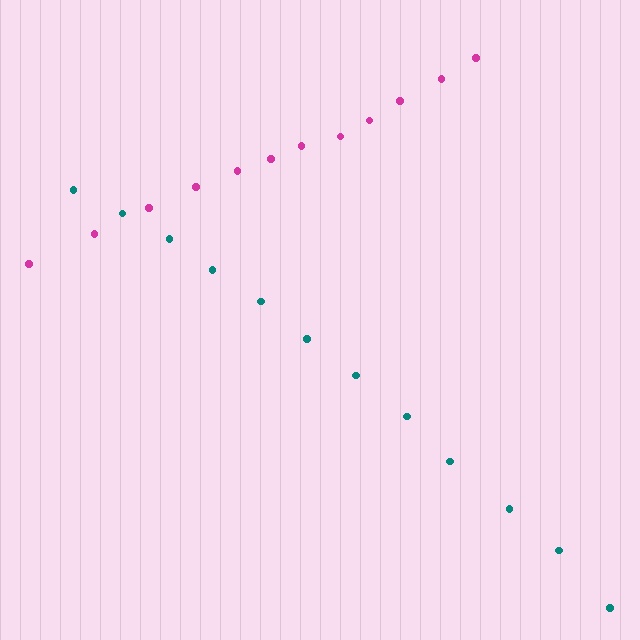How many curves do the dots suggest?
There are 2 distinct paths.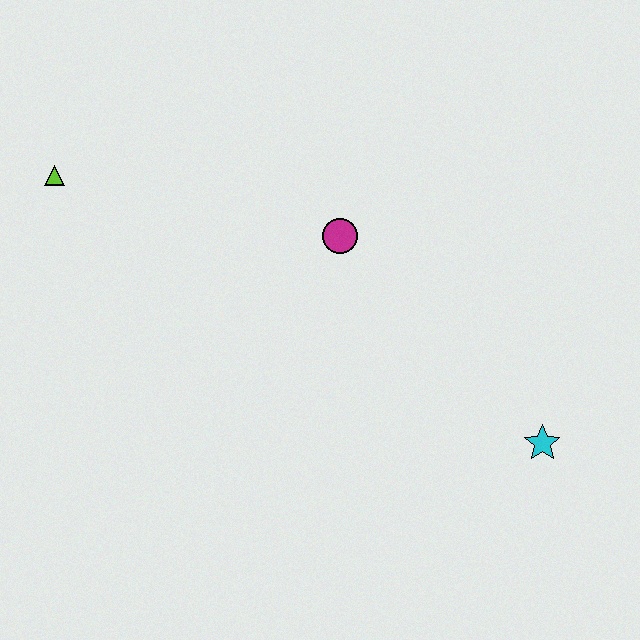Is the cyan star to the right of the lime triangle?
Yes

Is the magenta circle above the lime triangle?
No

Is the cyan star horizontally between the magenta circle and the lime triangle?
No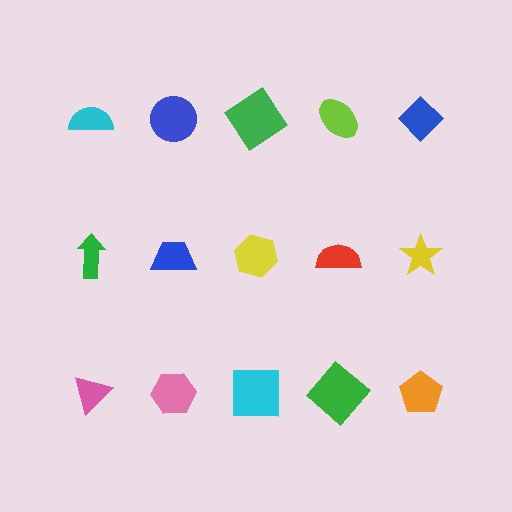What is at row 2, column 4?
A red semicircle.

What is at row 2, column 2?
A blue trapezoid.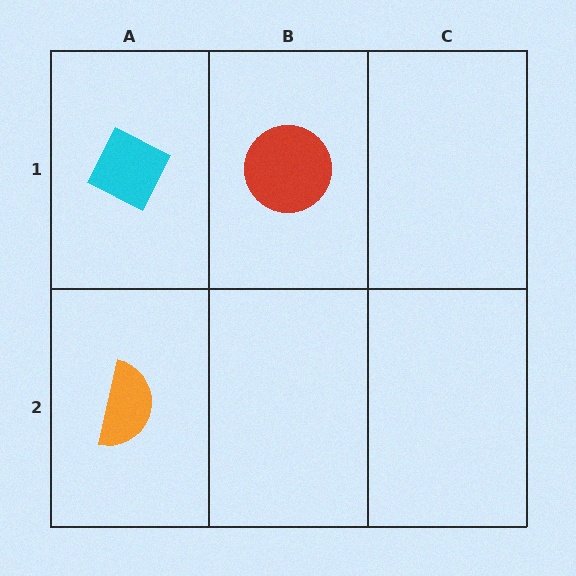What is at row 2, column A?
An orange semicircle.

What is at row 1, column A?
A cyan diamond.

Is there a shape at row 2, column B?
No, that cell is empty.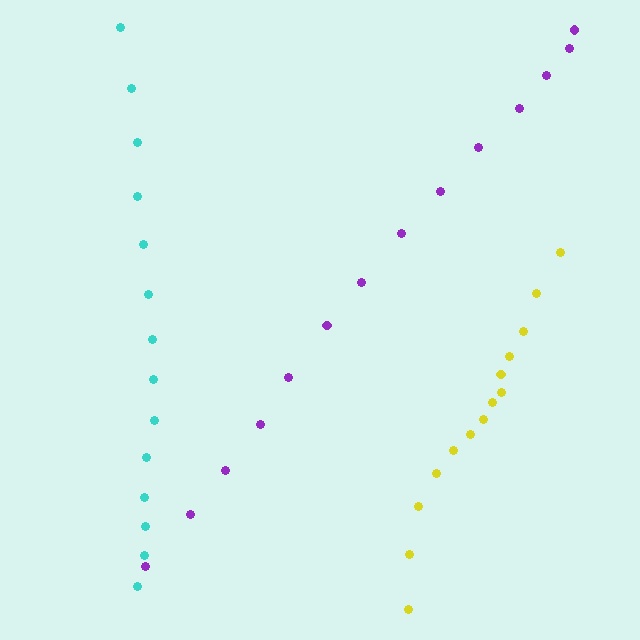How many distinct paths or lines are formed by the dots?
There are 3 distinct paths.